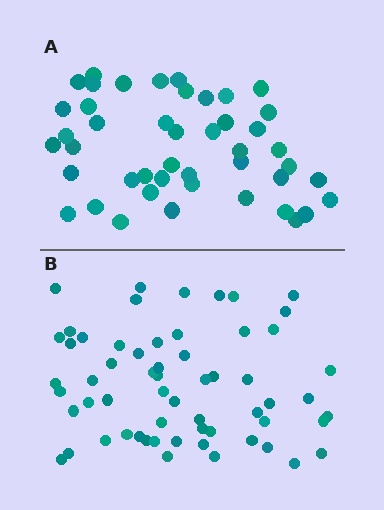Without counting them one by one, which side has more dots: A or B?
Region B (the bottom region) has more dots.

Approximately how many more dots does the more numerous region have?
Region B has approximately 15 more dots than region A.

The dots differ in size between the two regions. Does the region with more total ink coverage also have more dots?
No. Region A has more total ink coverage because its dots are larger, but region B actually contains more individual dots. Total area can be misleading — the number of items is what matters here.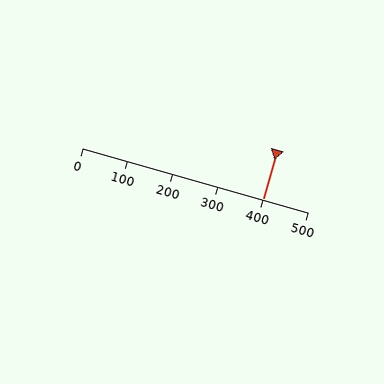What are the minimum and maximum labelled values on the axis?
The axis runs from 0 to 500.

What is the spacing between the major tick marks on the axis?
The major ticks are spaced 100 apart.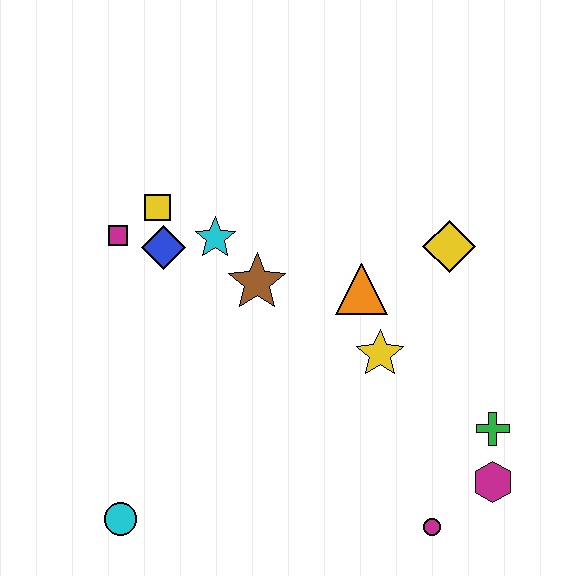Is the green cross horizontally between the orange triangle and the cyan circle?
No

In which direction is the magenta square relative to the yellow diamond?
The magenta square is to the left of the yellow diamond.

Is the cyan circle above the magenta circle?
Yes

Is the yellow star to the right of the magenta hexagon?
No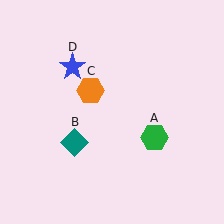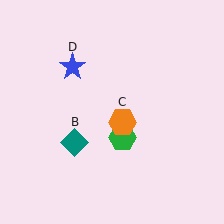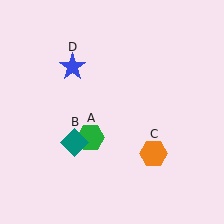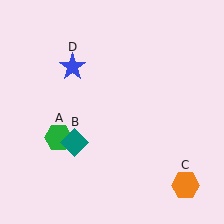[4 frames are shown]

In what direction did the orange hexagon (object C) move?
The orange hexagon (object C) moved down and to the right.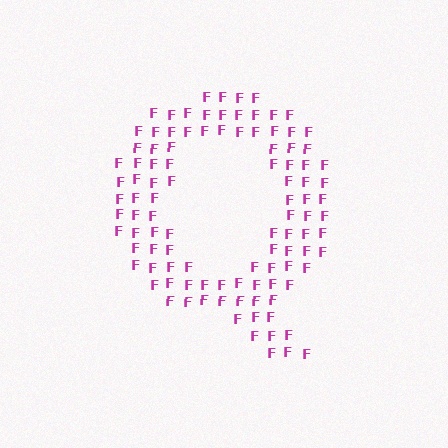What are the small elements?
The small elements are letter F's.